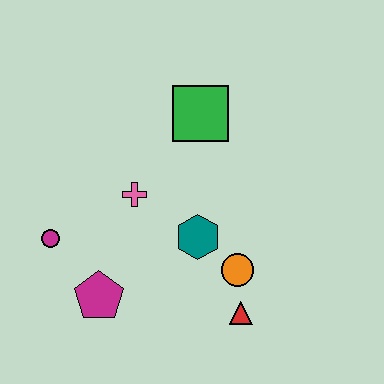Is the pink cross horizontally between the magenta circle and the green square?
Yes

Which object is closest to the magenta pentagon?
The magenta circle is closest to the magenta pentagon.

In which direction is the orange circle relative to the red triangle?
The orange circle is above the red triangle.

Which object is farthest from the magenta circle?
The red triangle is farthest from the magenta circle.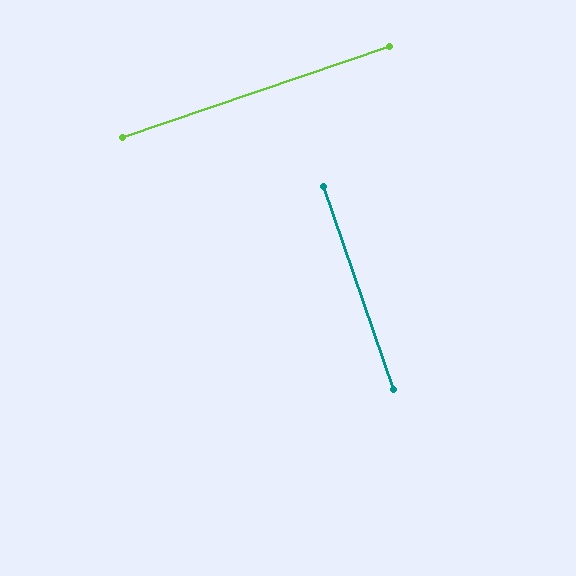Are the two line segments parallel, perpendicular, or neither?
Perpendicular — they meet at approximately 90°.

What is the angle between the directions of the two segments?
Approximately 90 degrees.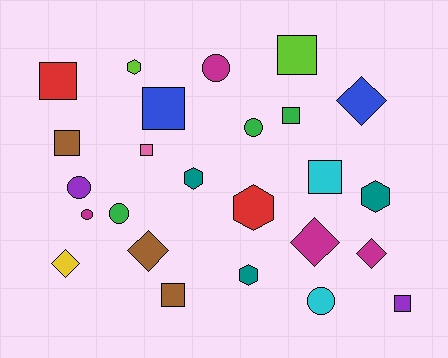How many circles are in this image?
There are 6 circles.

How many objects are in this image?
There are 25 objects.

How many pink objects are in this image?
There is 1 pink object.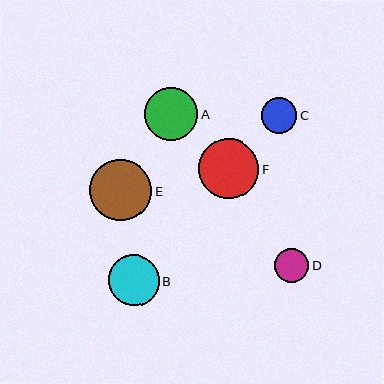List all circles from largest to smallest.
From largest to smallest: E, F, A, B, C, D.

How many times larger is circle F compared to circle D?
Circle F is approximately 1.8 times the size of circle D.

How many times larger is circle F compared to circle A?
Circle F is approximately 1.1 times the size of circle A.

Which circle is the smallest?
Circle D is the smallest with a size of approximately 34 pixels.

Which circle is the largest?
Circle E is the largest with a size of approximately 62 pixels.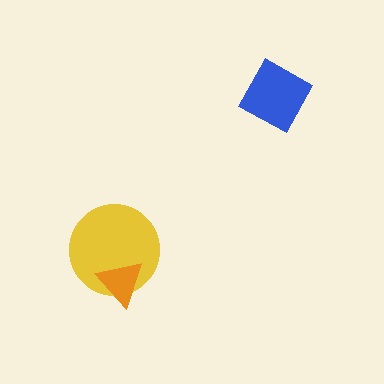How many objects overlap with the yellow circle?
1 object overlaps with the yellow circle.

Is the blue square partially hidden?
No, no other shape covers it.